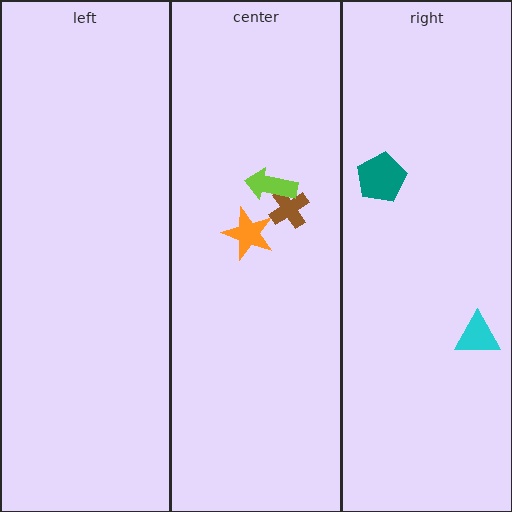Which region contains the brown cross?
The center region.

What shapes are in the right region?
The teal pentagon, the cyan triangle.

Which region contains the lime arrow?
The center region.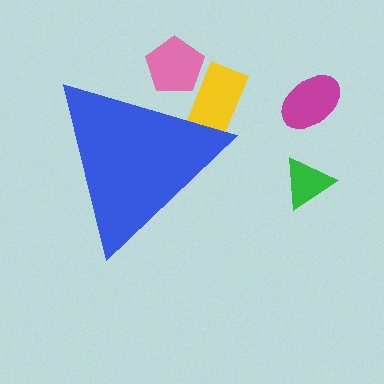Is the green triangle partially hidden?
No, the green triangle is fully visible.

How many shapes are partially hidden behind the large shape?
3 shapes are partially hidden.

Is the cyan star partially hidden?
Yes, the cyan star is partially hidden behind the blue triangle.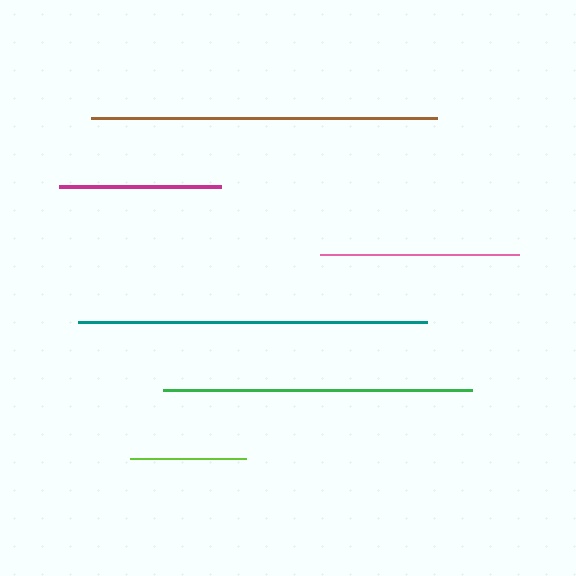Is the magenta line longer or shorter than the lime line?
The magenta line is longer than the lime line.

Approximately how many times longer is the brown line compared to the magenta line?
The brown line is approximately 2.1 times the length of the magenta line.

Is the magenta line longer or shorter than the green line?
The green line is longer than the magenta line.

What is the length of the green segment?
The green segment is approximately 310 pixels long.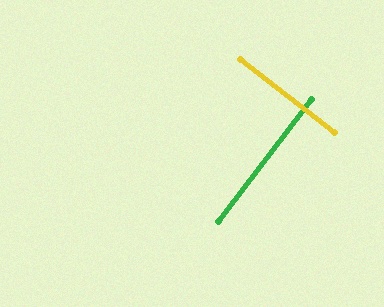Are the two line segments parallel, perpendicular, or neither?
Perpendicular — they meet at approximately 90°.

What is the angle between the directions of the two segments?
Approximately 90 degrees.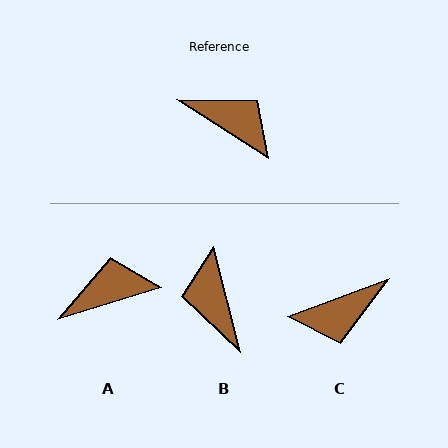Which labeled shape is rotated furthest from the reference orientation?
B, about 137 degrees away.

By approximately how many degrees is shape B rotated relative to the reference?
Approximately 137 degrees counter-clockwise.